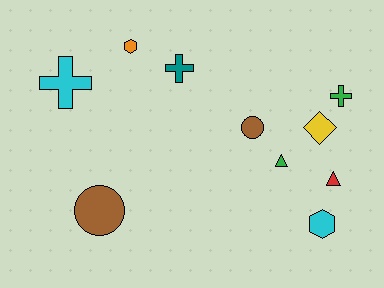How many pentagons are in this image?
There are no pentagons.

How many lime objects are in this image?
There are no lime objects.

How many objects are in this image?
There are 10 objects.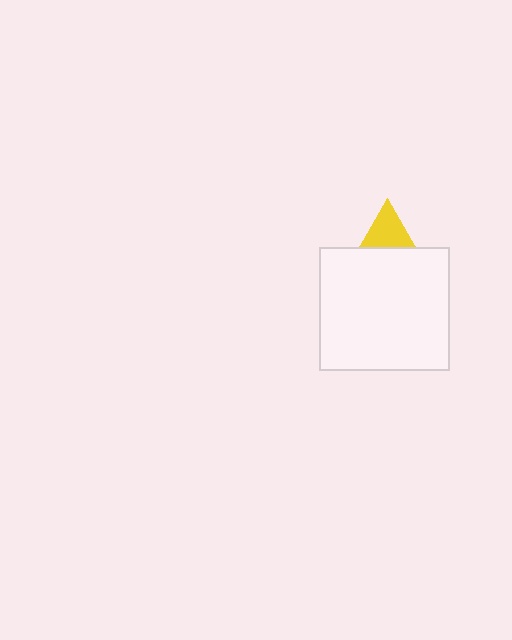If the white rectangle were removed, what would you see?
You would see the complete yellow triangle.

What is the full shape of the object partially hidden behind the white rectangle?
The partially hidden object is a yellow triangle.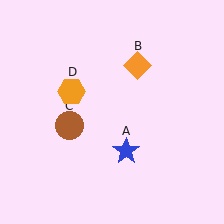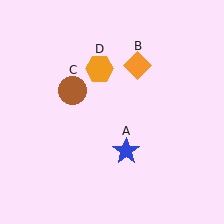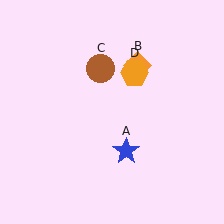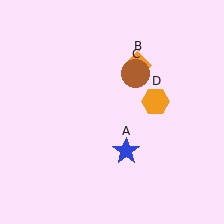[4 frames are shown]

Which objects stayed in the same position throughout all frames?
Blue star (object A) and orange diamond (object B) remained stationary.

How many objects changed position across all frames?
2 objects changed position: brown circle (object C), orange hexagon (object D).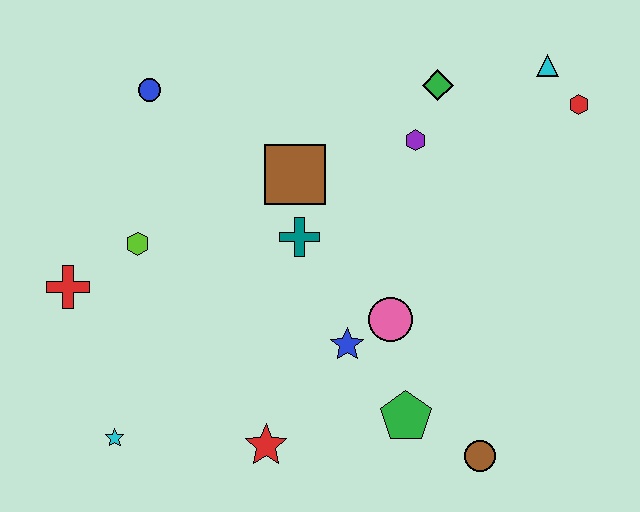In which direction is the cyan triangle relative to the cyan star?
The cyan triangle is to the right of the cyan star.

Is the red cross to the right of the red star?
No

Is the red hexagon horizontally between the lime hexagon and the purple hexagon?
No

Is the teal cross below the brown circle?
No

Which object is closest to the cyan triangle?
The red hexagon is closest to the cyan triangle.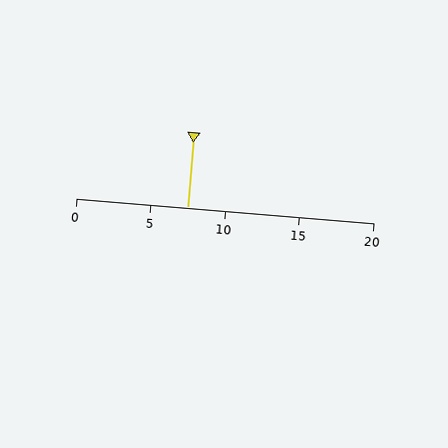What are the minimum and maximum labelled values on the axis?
The axis runs from 0 to 20.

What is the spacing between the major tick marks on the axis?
The major ticks are spaced 5 apart.